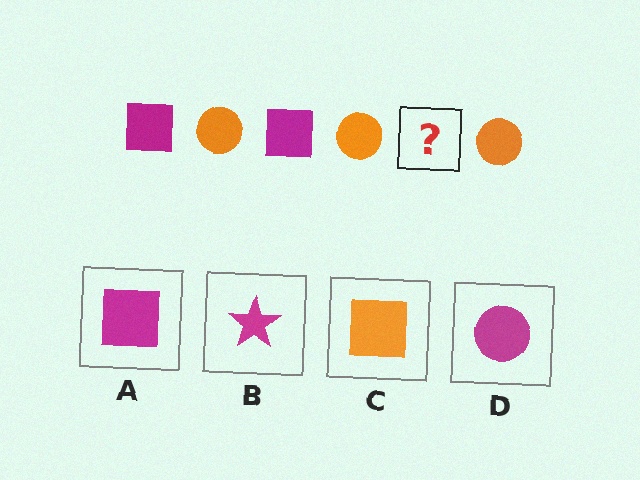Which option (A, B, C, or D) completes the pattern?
A.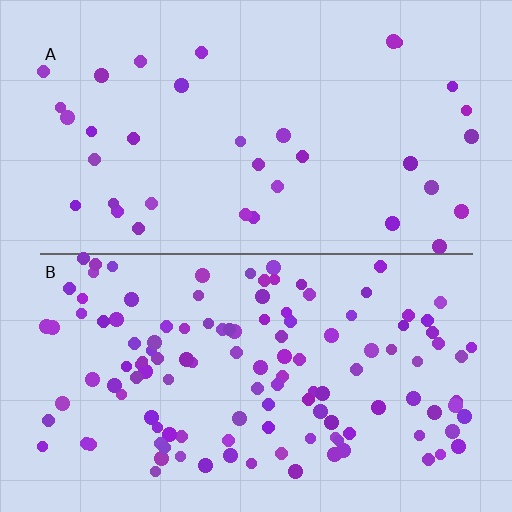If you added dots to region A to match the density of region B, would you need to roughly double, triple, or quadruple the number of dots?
Approximately triple.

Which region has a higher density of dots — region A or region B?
B (the bottom).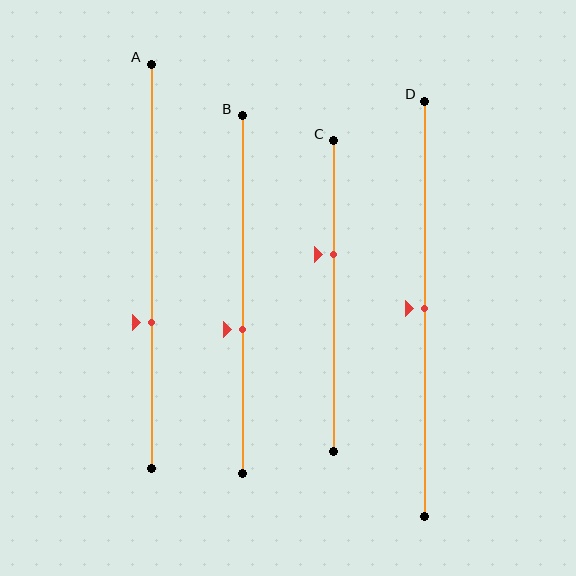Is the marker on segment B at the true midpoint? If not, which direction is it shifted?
No, the marker on segment B is shifted downward by about 10% of the segment length.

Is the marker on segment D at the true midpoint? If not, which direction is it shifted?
Yes, the marker on segment D is at the true midpoint.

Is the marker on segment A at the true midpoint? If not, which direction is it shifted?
No, the marker on segment A is shifted downward by about 14% of the segment length.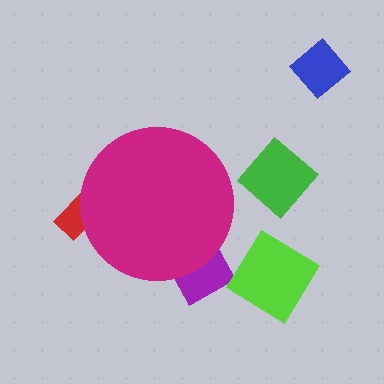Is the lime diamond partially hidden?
No, the lime diamond is fully visible.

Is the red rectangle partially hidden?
Yes, the red rectangle is partially hidden behind the magenta circle.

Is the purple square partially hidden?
Yes, the purple square is partially hidden behind the magenta circle.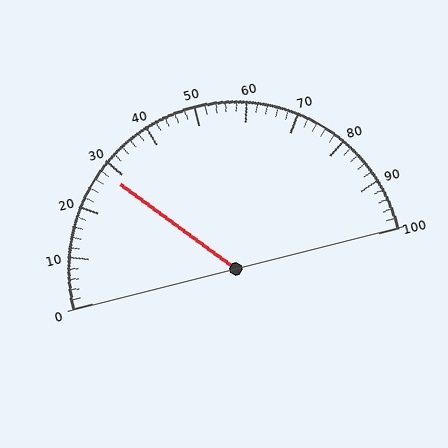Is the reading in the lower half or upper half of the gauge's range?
The reading is in the lower half of the range (0 to 100).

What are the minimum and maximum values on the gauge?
The gauge ranges from 0 to 100.